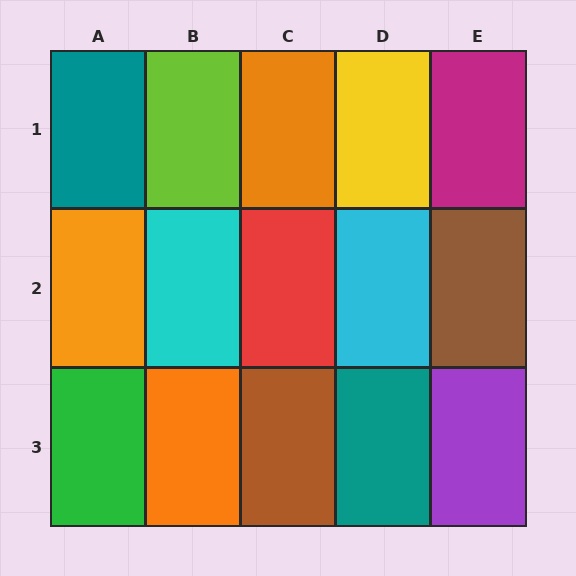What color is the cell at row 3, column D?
Teal.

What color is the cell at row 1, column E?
Magenta.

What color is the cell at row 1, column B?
Lime.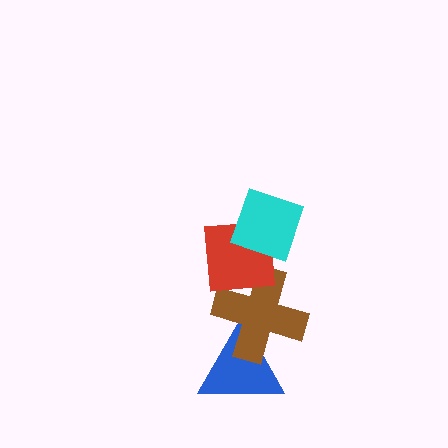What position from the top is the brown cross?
The brown cross is 3rd from the top.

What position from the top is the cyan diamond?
The cyan diamond is 1st from the top.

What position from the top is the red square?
The red square is 2nd from the top.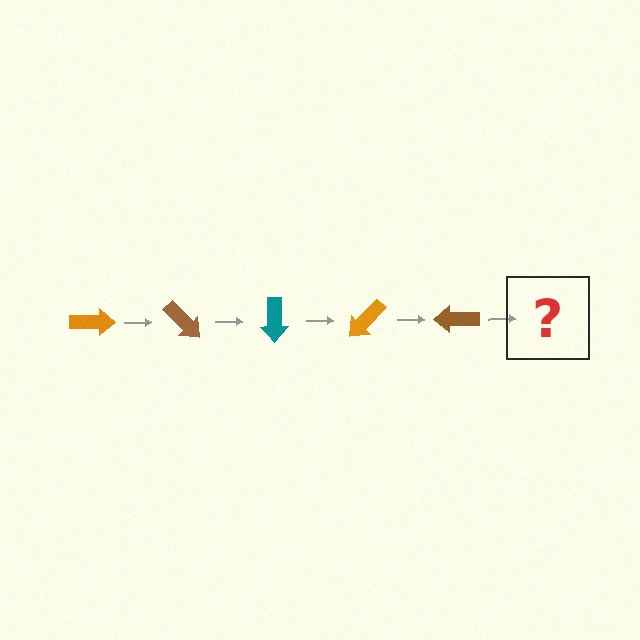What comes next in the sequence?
The next element should be a teal arrow, rotated 225 degrees from the start.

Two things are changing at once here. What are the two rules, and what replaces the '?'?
The two rules are that it rotates 45 degrees each step and the color cycles through orange, brown, and teal. The '?' should be a teal arrow, rotated 225 degrees from the start.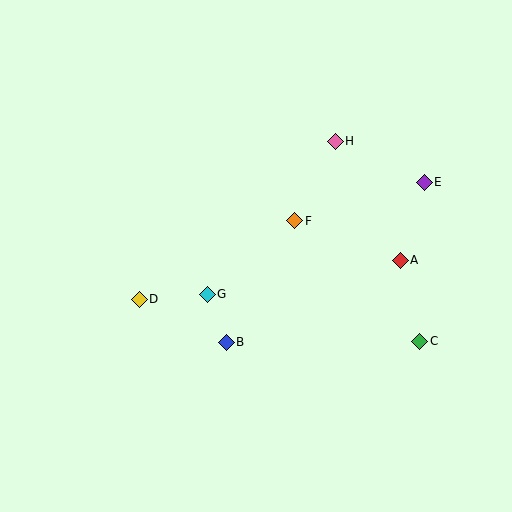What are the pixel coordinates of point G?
Point G is at (207, 294).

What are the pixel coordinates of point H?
Point H is at (335, 141).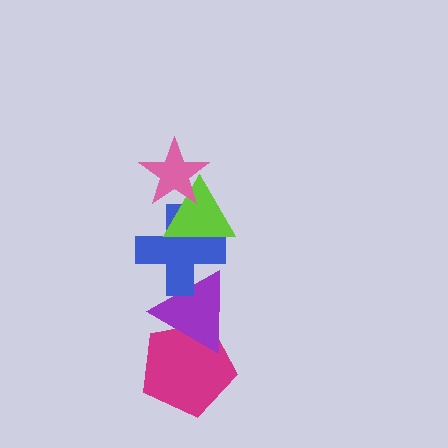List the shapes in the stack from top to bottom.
From top to bottom: the pink star, the lime triangle, the blue cross, the purple triangle, the magenta pentagon.